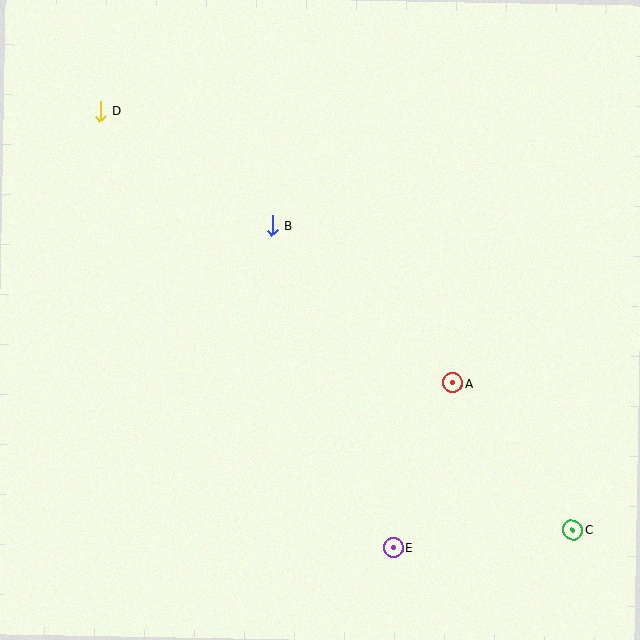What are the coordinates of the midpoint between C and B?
The midpoint between C and B is at (422, 378).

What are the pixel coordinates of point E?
Point E is at (393, 547).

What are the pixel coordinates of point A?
Point A is at (453, 383).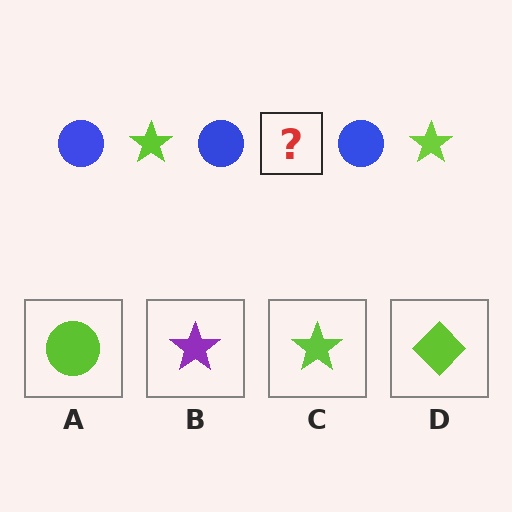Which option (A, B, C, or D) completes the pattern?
C.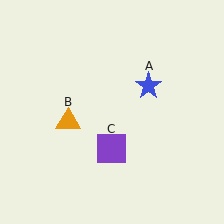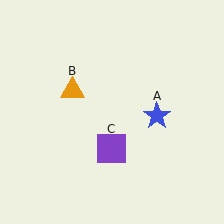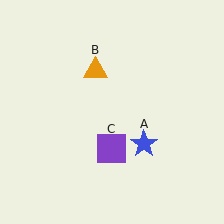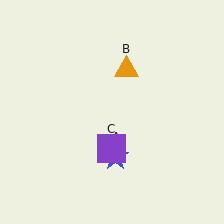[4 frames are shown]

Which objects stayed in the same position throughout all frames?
Purple square (object C) remained stationary.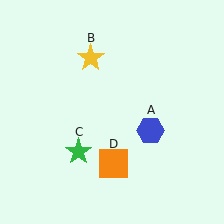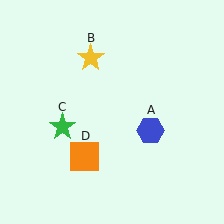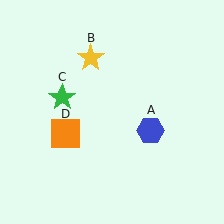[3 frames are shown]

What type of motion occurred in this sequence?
The green star (object C), orange square (object D) rotated clockwise around the center of the scene.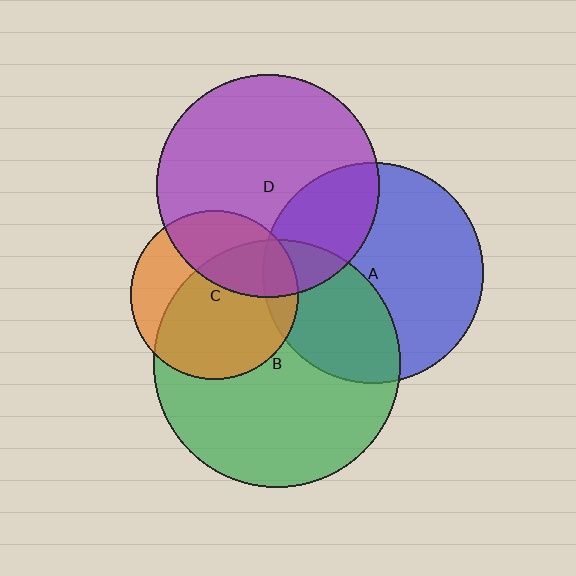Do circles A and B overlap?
Yes.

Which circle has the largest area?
Circle B (green).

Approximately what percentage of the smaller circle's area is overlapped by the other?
Approximately 35%.